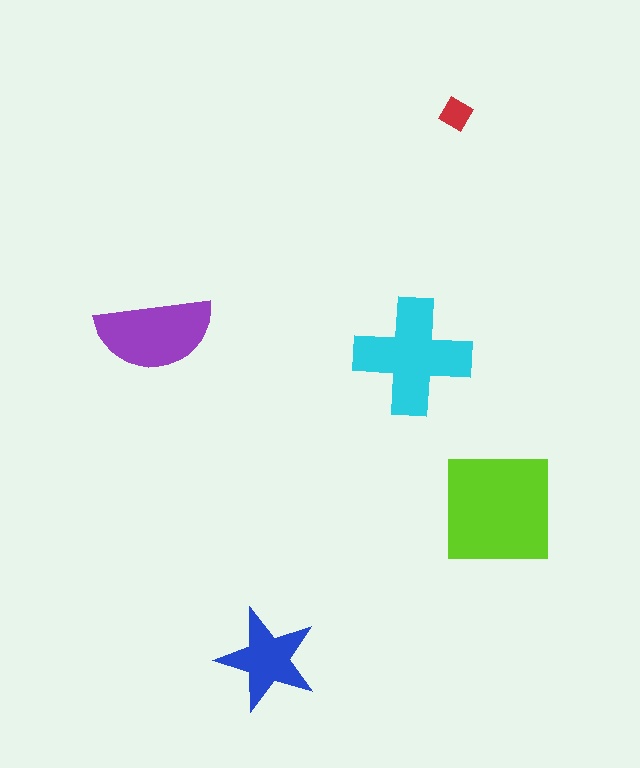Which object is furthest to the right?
The lime square is rightmost.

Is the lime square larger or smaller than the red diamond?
Larger.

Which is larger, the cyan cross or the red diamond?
The cyan cross.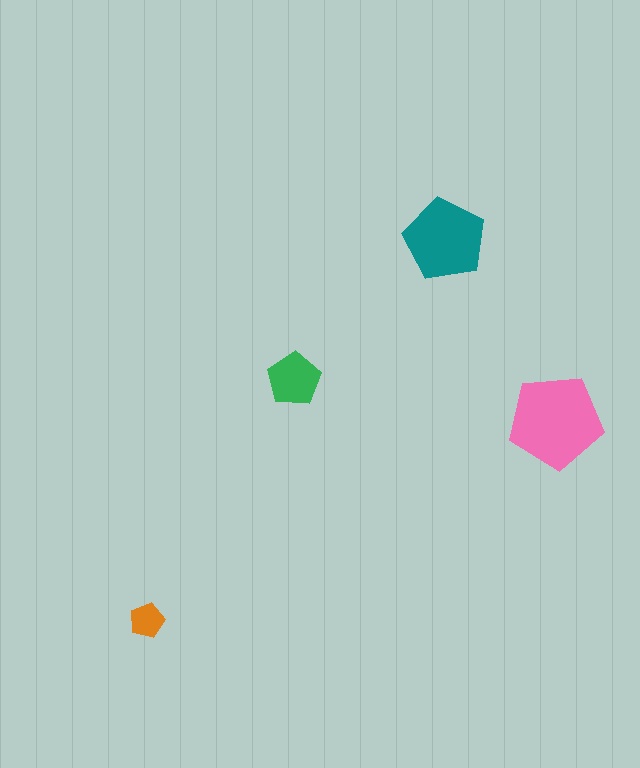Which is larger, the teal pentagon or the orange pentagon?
The teal one.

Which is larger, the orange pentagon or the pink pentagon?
The pink one.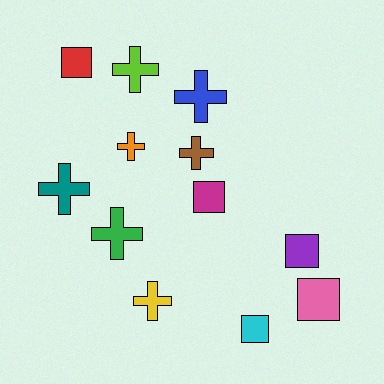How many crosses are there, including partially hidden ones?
There are 7 crosses.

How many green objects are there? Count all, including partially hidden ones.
There is 1 green object.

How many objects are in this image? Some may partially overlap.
There are 12 objects.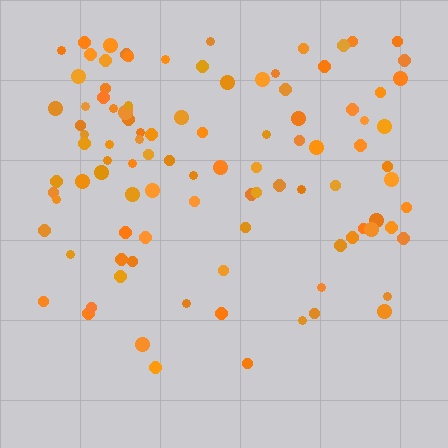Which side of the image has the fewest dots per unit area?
The bottom.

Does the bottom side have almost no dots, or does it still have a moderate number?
Still a moderate number, just noticeably fewer than the top.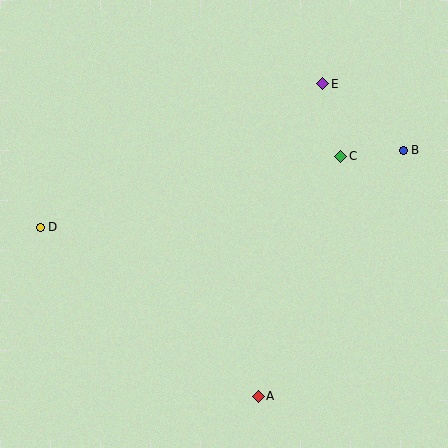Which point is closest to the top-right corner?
Point E is closest to the top-right corner.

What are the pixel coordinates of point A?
Point A is at (258, 396).